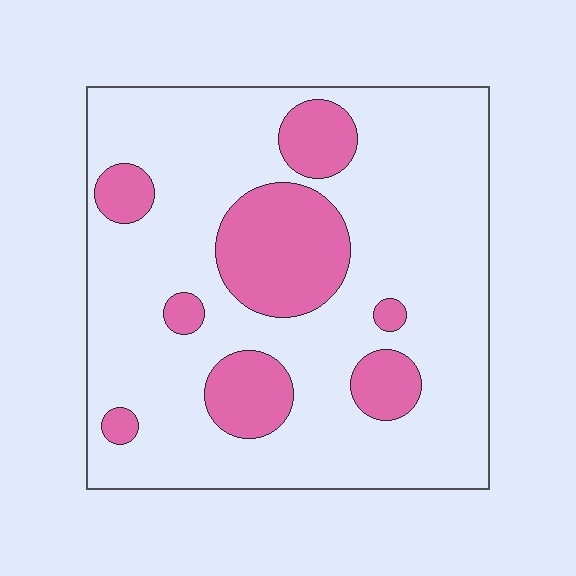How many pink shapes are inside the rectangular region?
8.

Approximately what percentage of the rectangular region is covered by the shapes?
Approximately 20%.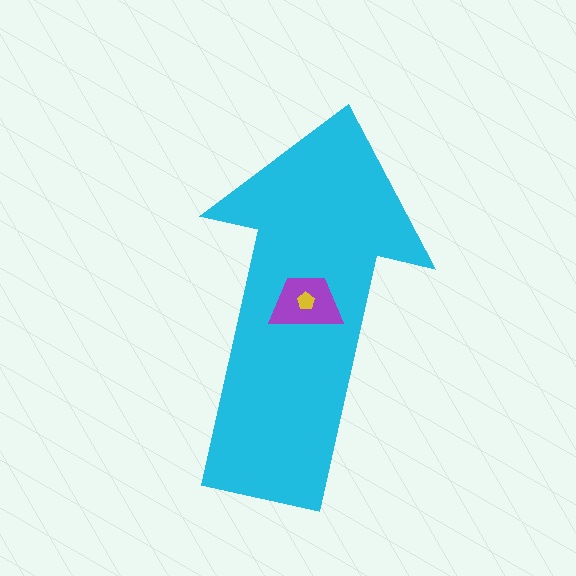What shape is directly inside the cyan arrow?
The purple trapezoid.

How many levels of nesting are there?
3.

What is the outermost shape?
The cyan arrow.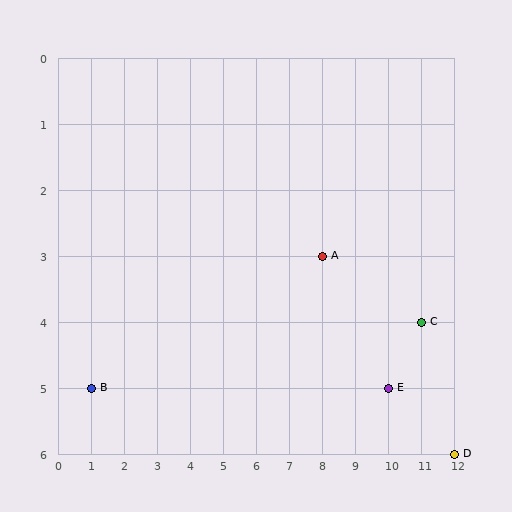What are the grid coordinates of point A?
Point A is at grid coordinates (8, 3).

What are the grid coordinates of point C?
Point C is at grid coordinates (11, 4).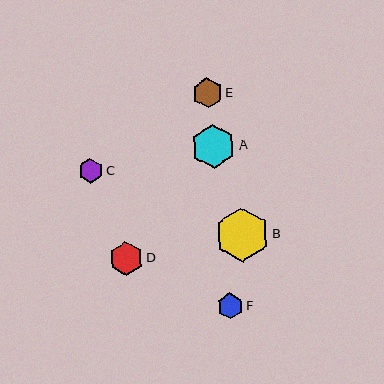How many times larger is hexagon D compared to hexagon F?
Hexagon D is approximately 1.3 times the size of hexagon F.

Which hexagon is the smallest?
Hexagon C is the smallest with a size of approximately 25 pixels.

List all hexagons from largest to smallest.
From largest to smallest: B, A, D, E, F, C.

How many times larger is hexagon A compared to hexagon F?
Hexagon A is approximately 1.7 times the size of hexagon F.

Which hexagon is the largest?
Hexagon B is the largest with a size of approximately 54 pixels.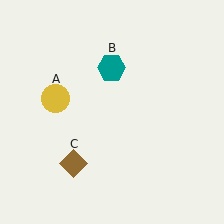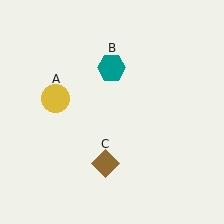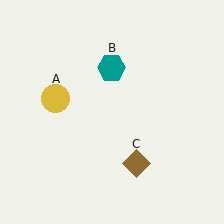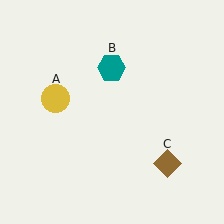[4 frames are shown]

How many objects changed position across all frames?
1 object changed position: brown diamond (object C).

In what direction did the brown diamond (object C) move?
The brown diamond (object C) moved right.